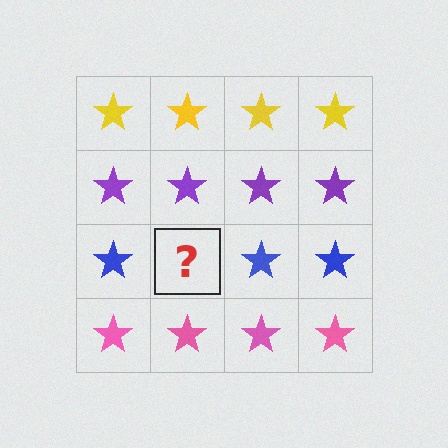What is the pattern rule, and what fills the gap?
The rule is that each row has a consistent color. The gap should be filled with a blue star.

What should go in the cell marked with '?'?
The missing cell should contain a blue star.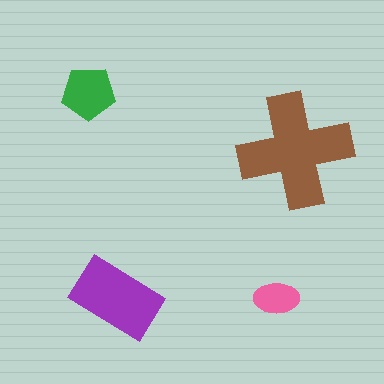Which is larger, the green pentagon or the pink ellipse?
The green pentagon.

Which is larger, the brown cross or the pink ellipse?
The brown cross.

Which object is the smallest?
The pink ellipse.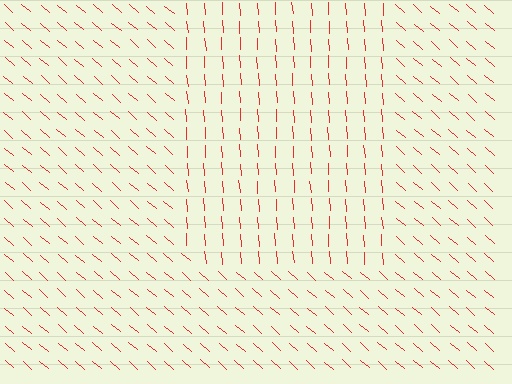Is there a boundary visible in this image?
Yes, there is a texture boundary formed by a change in line orientation.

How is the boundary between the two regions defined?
The boundary is defined purely by a change in line orientation (approximately 45 degrees difference). All lines are the same color and thickness.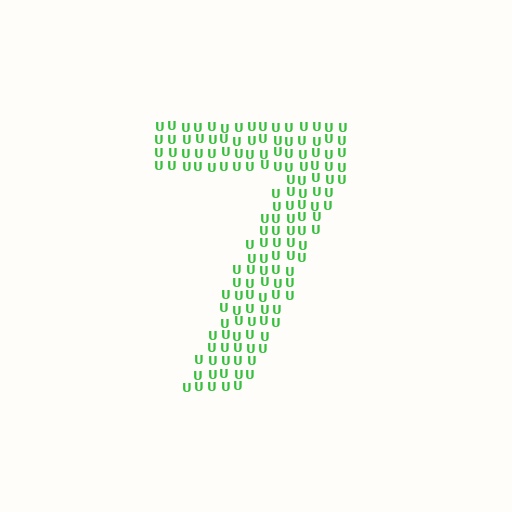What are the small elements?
The small elements are letter U's.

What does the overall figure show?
The overall figure shows the digit 7.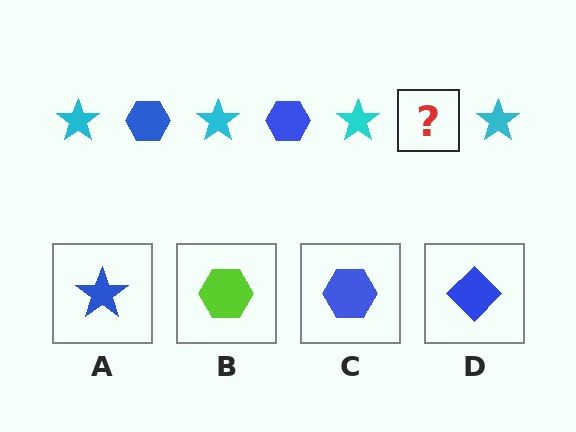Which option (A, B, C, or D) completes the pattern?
C.